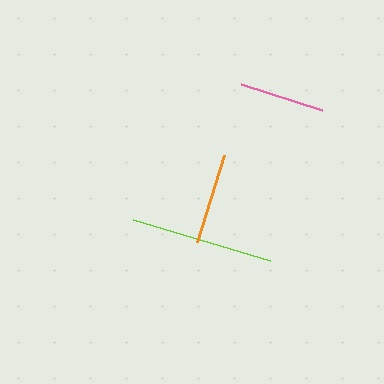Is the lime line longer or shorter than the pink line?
The lime line is longer than the pink line.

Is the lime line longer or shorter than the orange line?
The lime line is longer than the orange line.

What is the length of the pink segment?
The pink segment is approximately 85 pixels long.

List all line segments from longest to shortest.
From longest to shortest: lime, orange, pink.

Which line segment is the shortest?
The pink line is the shortest at approximately 85 pixels.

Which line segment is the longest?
The lime line is the longest at approximately 143 pixels.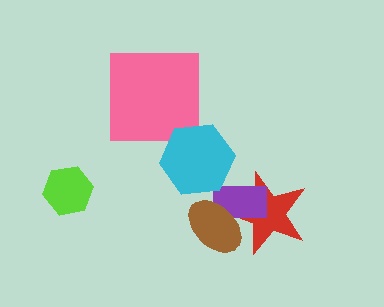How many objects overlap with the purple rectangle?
2 objects overlap with the purple rectangle.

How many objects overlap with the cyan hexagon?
0 objects overlap with the cyan hexagon.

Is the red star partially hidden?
Yes, it is partially covered by another shape.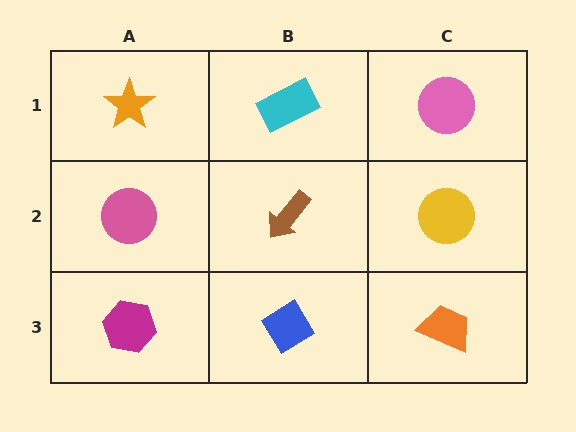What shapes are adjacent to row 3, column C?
A yellow circle (row 2, column C), a blue diamond (row 3, column B).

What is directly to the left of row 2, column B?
A pink circle.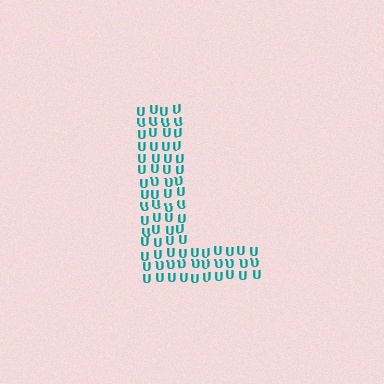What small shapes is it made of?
It is made of small letter U's.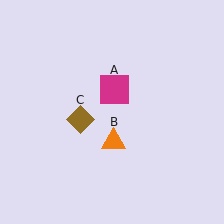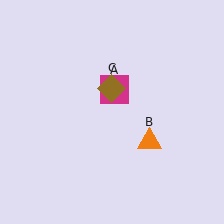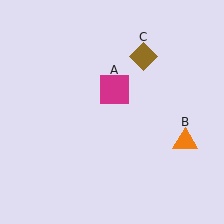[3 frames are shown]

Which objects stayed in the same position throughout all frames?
Magenta square (object A) remained stationary.